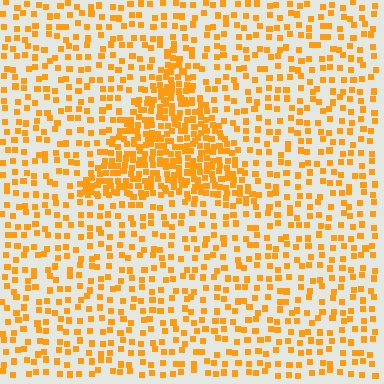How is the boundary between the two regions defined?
The boundary is defined by a change in element density (approximately 2.4x ratio). All elements are the same color, size, and shape.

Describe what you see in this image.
The image contains small orange elements arranged at two different densities. A triangle-shaped region is visible where the elements are more densely packed than the surrounding area.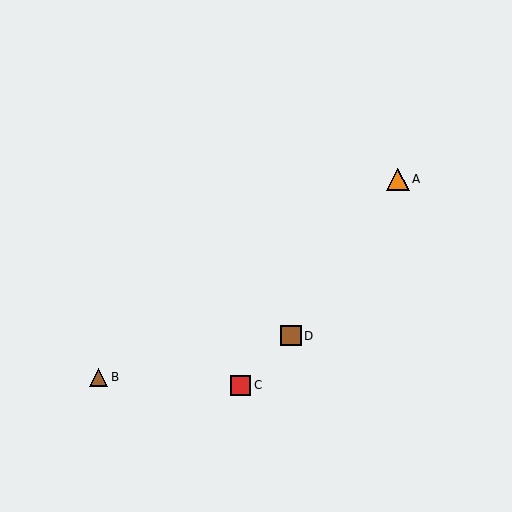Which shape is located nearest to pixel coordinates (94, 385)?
The brown triangle (labeled B) at (99, 377) is nearest to that location.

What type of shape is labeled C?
Shape C is a red square.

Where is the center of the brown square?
The center of the brown square is at (291, 336).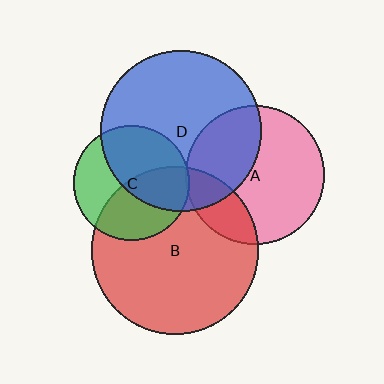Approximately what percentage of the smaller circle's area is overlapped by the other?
Approximately 15%.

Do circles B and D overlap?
Yes.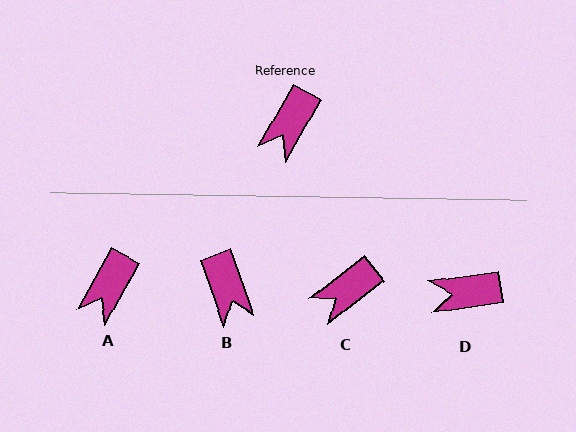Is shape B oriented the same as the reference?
No, it is off by about 49 degrees.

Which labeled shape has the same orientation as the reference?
A.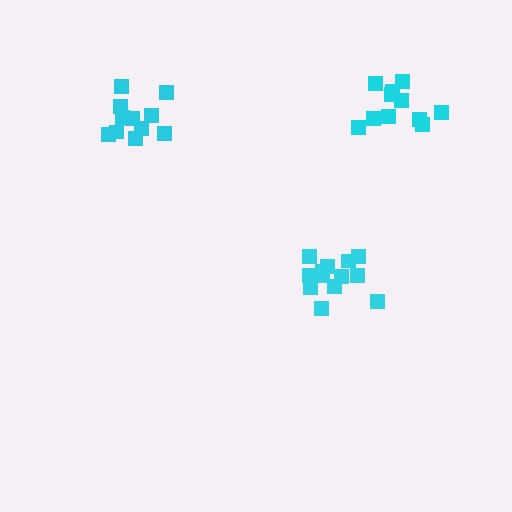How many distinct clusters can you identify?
There are 3 distinct clusters.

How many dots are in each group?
Group 1: 11 dots, Group 2: 13 dots, Group 3: 11 dots (35 total).